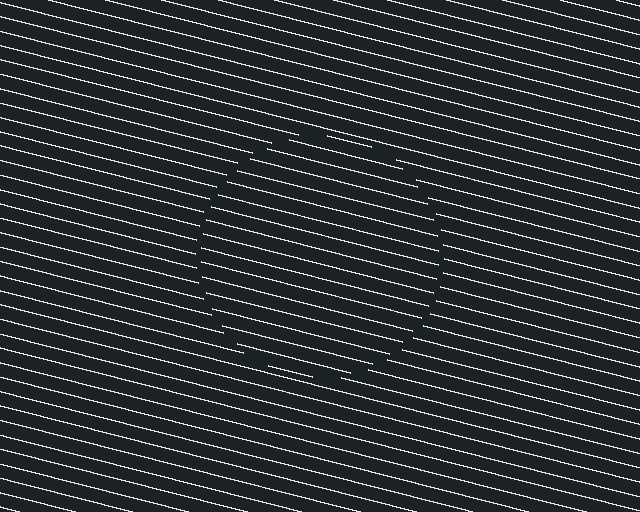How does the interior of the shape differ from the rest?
The interior of the shape contains the same grating, shifted by half a period — the contour is defined by the phase discontinuity where line-ends from the inner and outer gratings abut.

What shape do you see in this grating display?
An illusory circle. The interior of the shape contains the same grating, shifted by half a period — the contour is defined by the phase discontinuity where line-ends from the inner and outer gratings abut.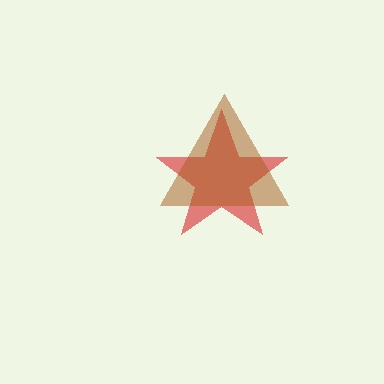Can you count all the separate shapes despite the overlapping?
Yes, there are 2 separate shapes.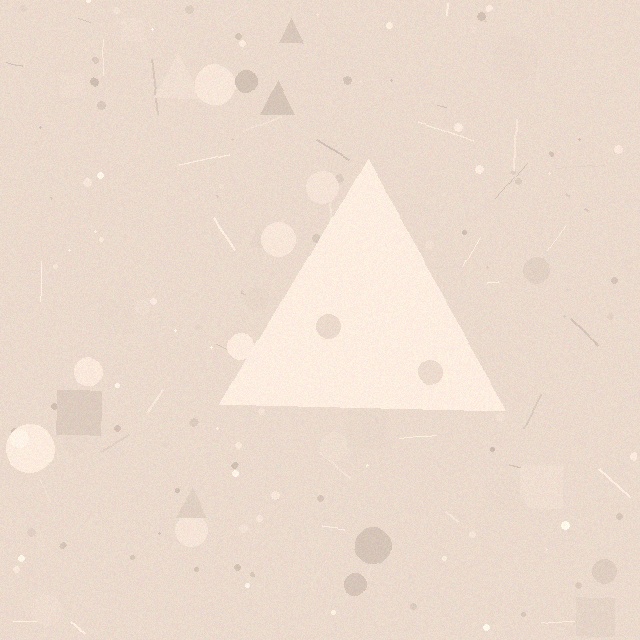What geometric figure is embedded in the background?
A triangle is embedded in the background.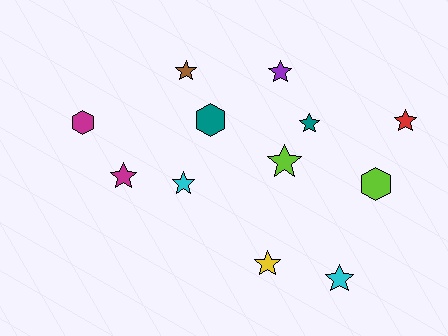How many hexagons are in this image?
There are 3 hexagons.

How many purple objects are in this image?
There is 1 purple object.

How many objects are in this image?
There are 12 objects.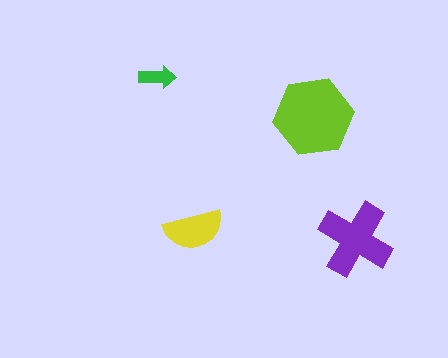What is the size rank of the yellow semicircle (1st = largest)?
3rd.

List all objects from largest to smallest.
The lime hexagon, the purple cross, the yellow semicircle, the green arrow.